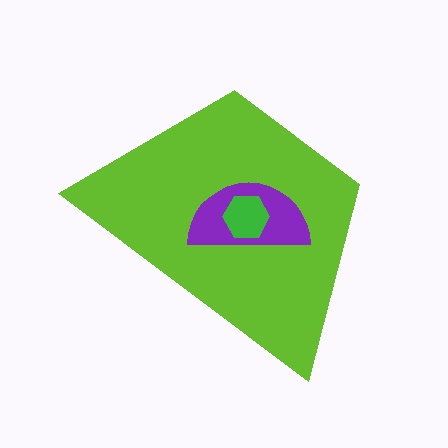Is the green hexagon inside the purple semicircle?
Yes.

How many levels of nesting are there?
3.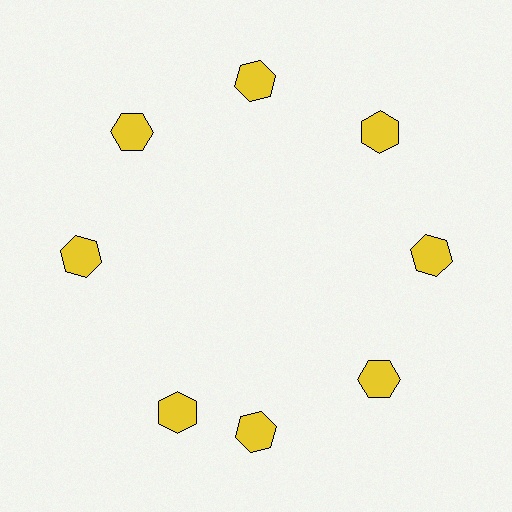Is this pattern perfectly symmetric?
No. The 8 yellow hexagons are arranged in a ring, but one element near the 8 o'clock position is rotated out of alignment along the ring, breaking the 8-fold rotational symmetry.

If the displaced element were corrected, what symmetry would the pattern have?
It would have 8-fold rotational symmetry — the pattern would map onto itself every 45 degrees.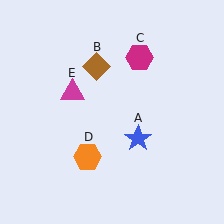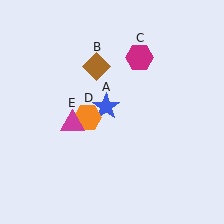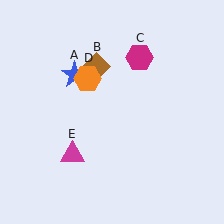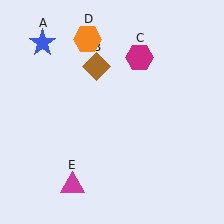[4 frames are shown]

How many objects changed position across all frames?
3 objects changed position: blue star (object A), orange hexagon (object D), magenta triangle (object E).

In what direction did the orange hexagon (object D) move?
The orange hexagon (object D) moved up.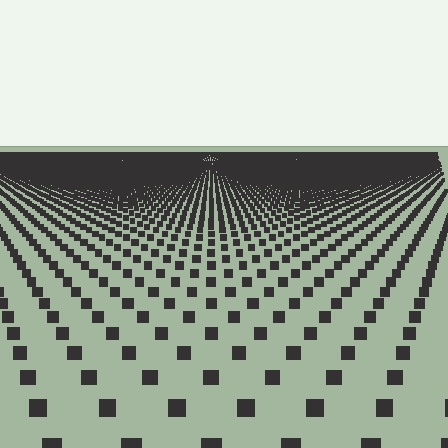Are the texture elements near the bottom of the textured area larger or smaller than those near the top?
Larger. Near the bottom, elements are closer to the viewer and appear at a bigger on-screen size.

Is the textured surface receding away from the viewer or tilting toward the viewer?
The surface is receding away from the viewer. Texture elements get smaller and denser toward the top.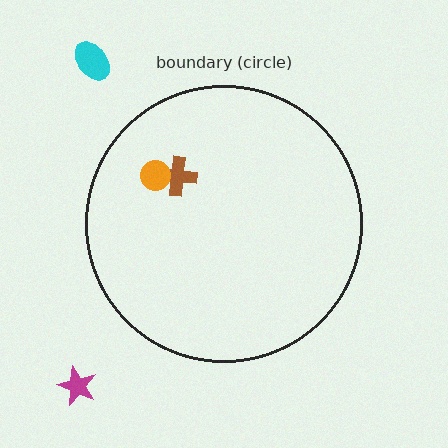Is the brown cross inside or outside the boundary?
Inside.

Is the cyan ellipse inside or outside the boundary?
Outside.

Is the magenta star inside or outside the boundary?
Outside.